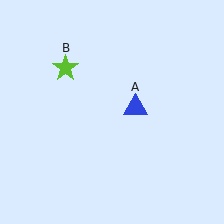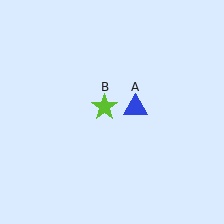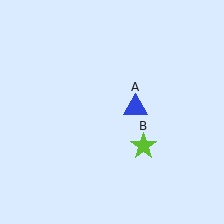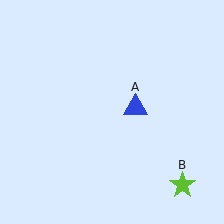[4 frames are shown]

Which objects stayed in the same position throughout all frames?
Blue triangle (object A) remained stationary.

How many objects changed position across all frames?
1 object changed position: lime star (object B).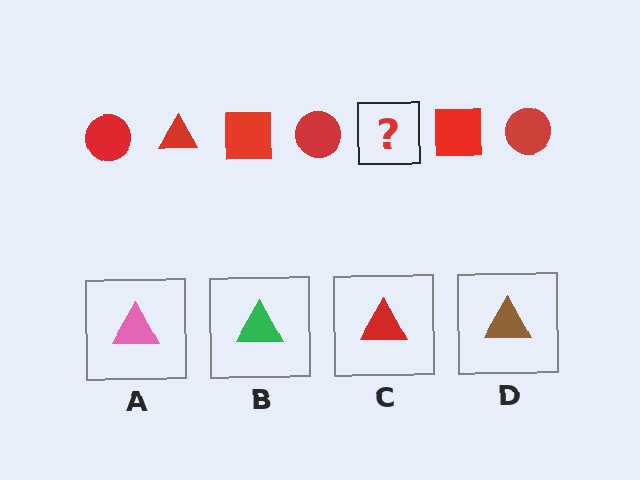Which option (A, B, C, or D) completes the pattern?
C.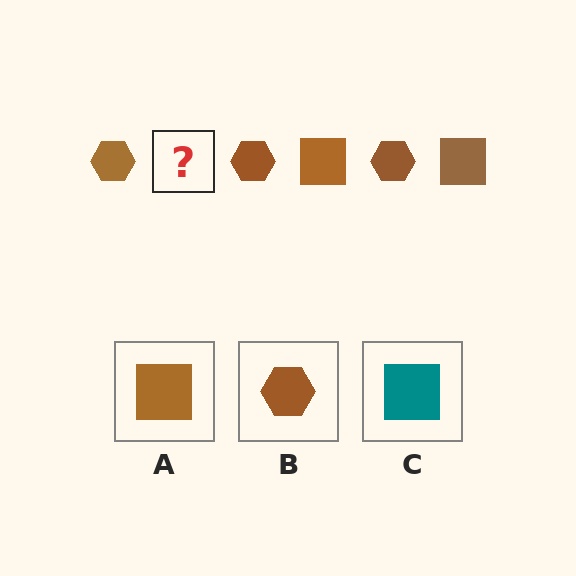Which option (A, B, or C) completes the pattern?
A.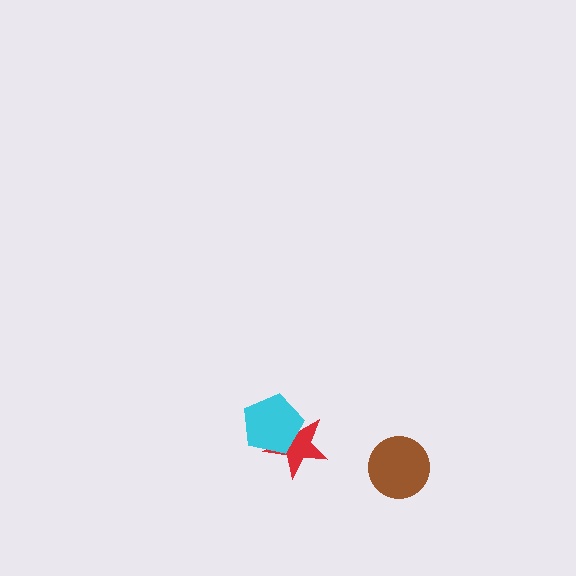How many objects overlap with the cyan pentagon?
1 object overlaps with the cyan pentagon.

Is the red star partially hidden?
Yes, it is partially covered by another shape.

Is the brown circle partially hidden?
No, no other shape covers it.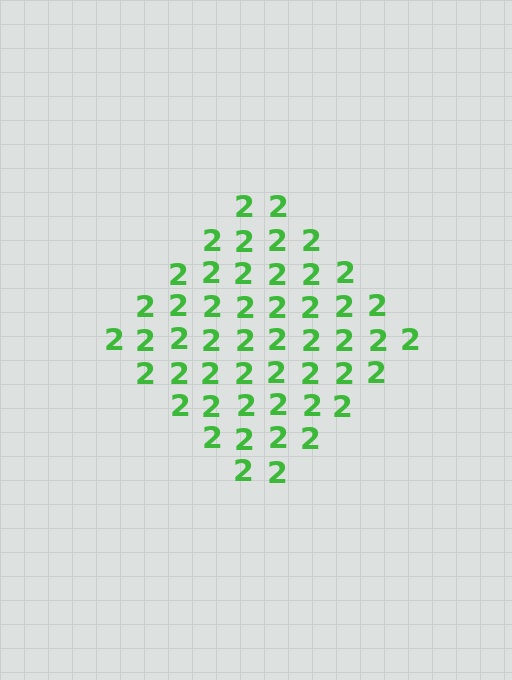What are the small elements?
The small elements are digit 2's.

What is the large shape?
The large shape is a diamond.